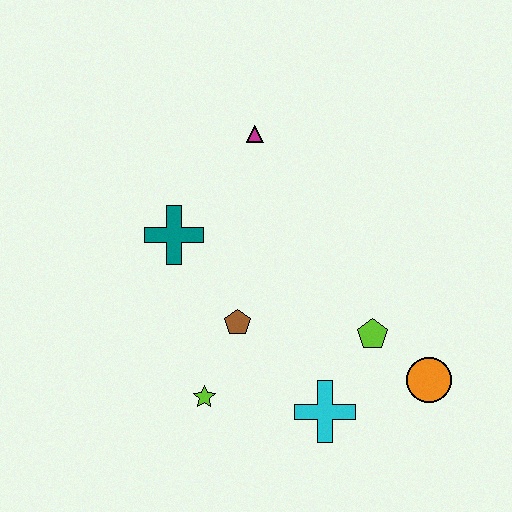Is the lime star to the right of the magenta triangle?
No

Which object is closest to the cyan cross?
The lime pentagon is closest to the cyan cross.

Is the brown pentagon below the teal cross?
Yes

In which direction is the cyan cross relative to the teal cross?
The cyan cross is below the teal cross.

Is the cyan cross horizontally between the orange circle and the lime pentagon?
No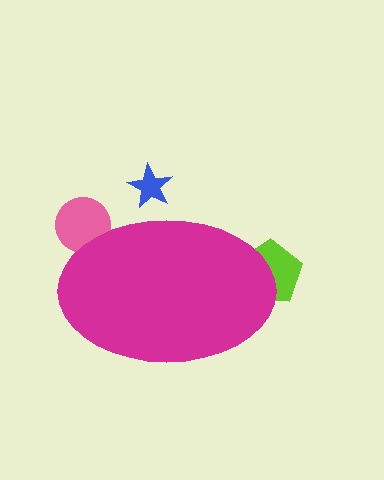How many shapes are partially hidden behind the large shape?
3 shapes are partially hidden.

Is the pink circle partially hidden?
Yes, the pink circle is partially hidden behind the magenta ellipse.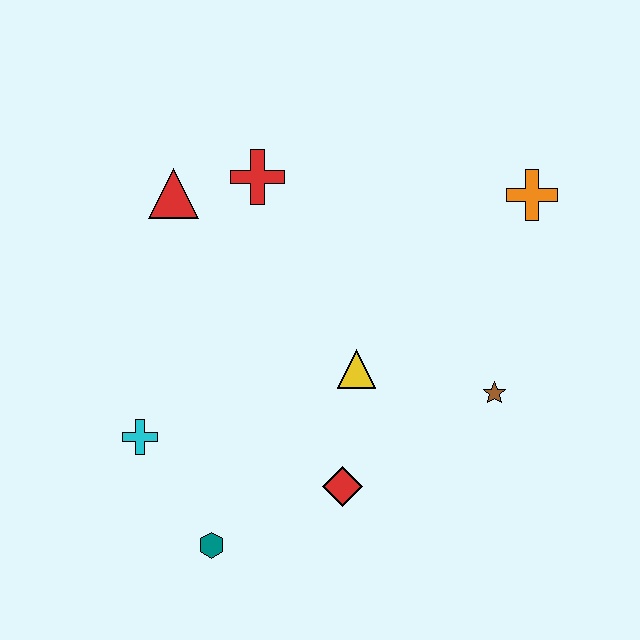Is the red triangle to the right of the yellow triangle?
No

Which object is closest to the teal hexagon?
The cyan cross is closest to the teal hexagon.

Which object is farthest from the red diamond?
The orange cross is farthest from the red diamond.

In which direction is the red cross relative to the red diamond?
The red cross is above the red diamond.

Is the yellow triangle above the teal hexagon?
Yes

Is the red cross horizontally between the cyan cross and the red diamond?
Yes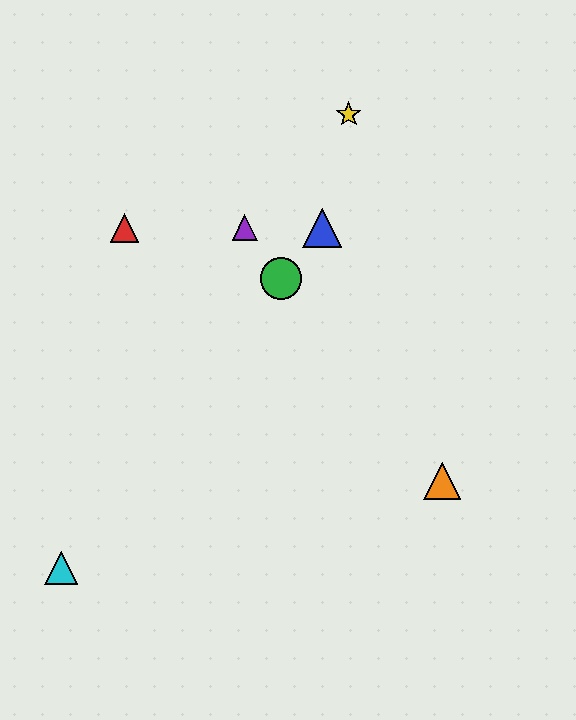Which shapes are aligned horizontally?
The red triangle, the blue triangle, the purple triangle are aligned horizontally.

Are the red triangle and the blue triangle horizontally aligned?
Yes, both are at y≈228.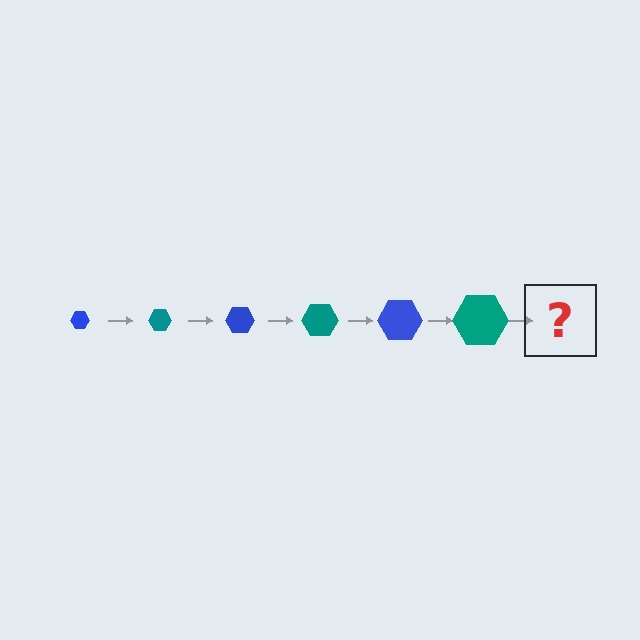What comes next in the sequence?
The next element should be a blue hexagon, larger than the previous one.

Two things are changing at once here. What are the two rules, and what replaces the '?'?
The two rules are that the hexagon grows larger each step and the color cycles through blue and teal. The '?' should be a blue hexagon, larger than the previous one.